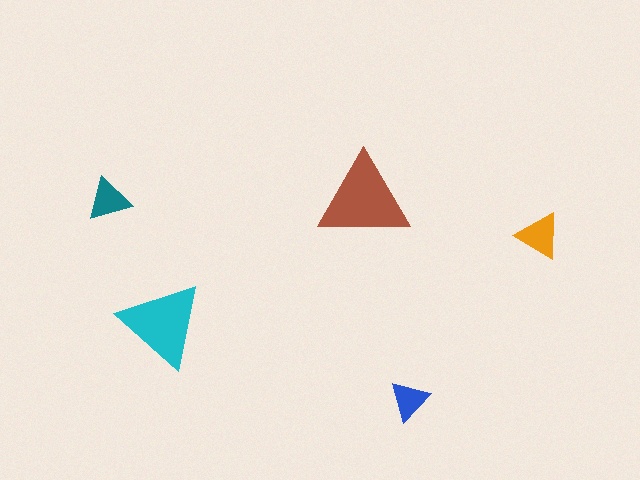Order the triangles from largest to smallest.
the brown one, the cyan one, the orange one, the teal one, the blue one.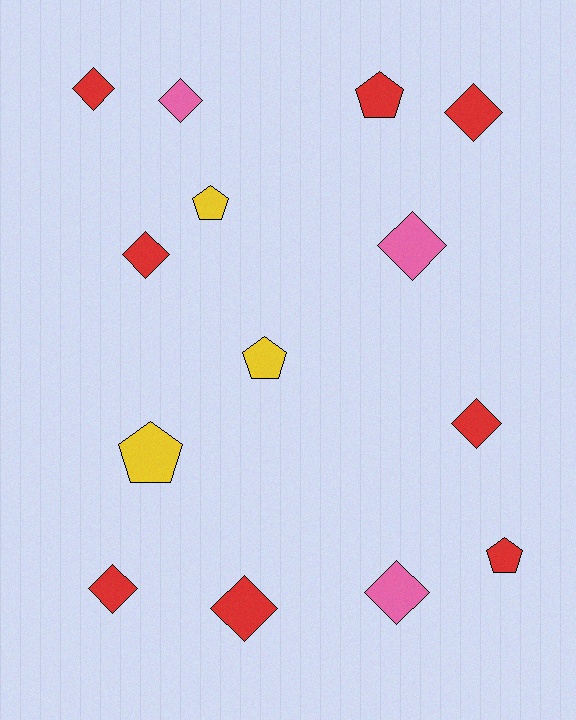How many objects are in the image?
There are 14 objects.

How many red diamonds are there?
There are 6 red diamonds.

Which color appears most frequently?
Red, with 8 objects.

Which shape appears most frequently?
Diamond, with 9 objects.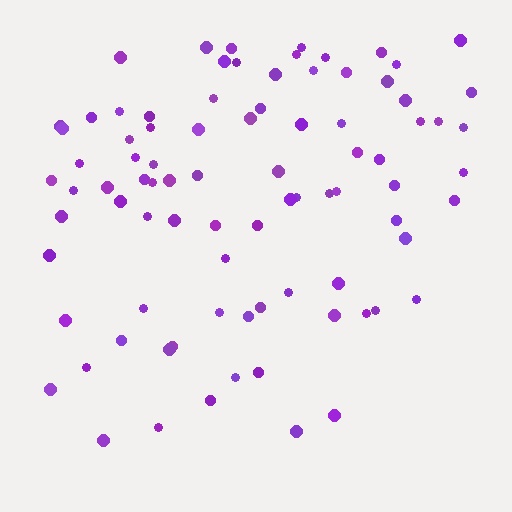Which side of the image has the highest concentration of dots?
The top.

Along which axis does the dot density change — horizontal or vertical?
Vertical.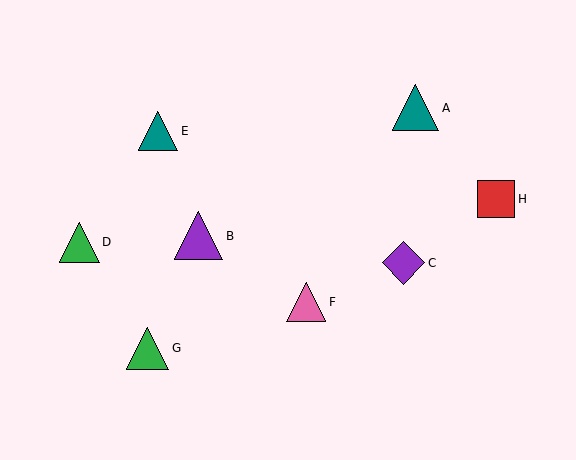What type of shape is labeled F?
Shape F is a pink triangle.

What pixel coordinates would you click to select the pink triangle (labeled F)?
Click at (306, 302) to select the pink triangle F.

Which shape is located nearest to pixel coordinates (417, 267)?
The purple diamond (labeled C) at (404, 263) is nearest to that location.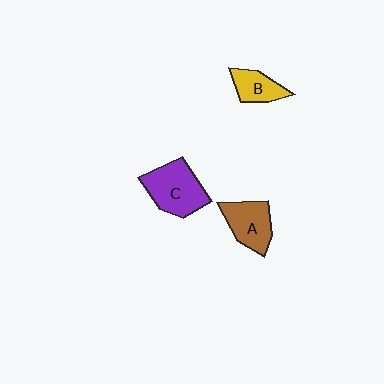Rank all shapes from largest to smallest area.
From largest to smallest: C (purple), A (brown), B (yellow).